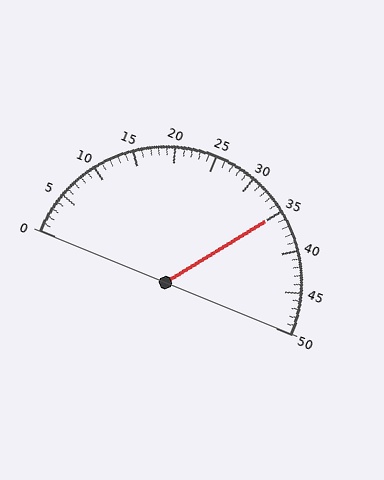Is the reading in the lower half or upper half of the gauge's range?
The reading is in the upper half of the range (0 to 50).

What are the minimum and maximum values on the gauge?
The gauge ranges from 0 to 50.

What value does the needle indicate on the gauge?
The needle indicates approximately 35.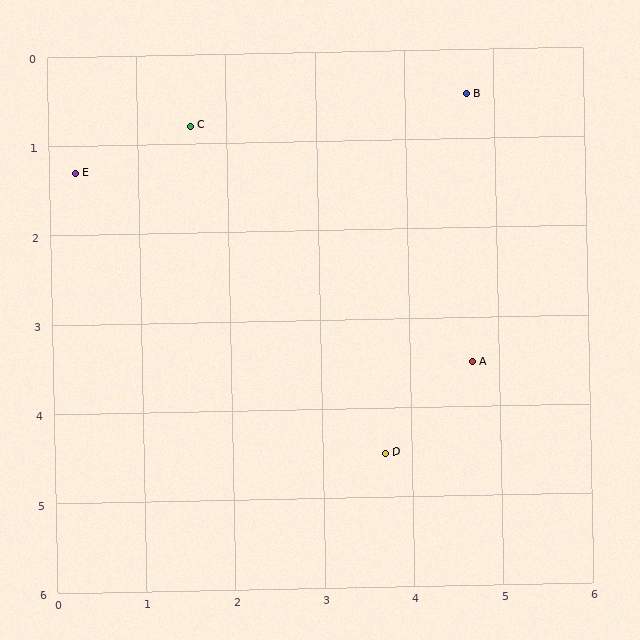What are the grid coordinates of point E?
Point E is at approximately (0.3, 1.3).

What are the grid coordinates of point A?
Point A is at approximately (4.7, 3.5).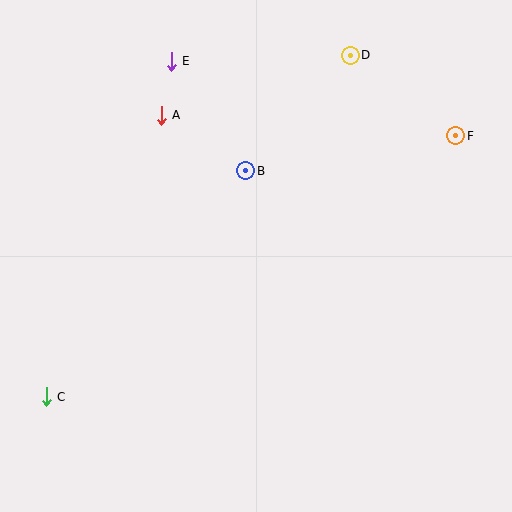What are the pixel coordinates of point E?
Point E is at (171, 61).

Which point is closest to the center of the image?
Point B at (246, 171) is closest to the center.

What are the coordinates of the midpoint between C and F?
The midpoint between C and F is at (251, 266).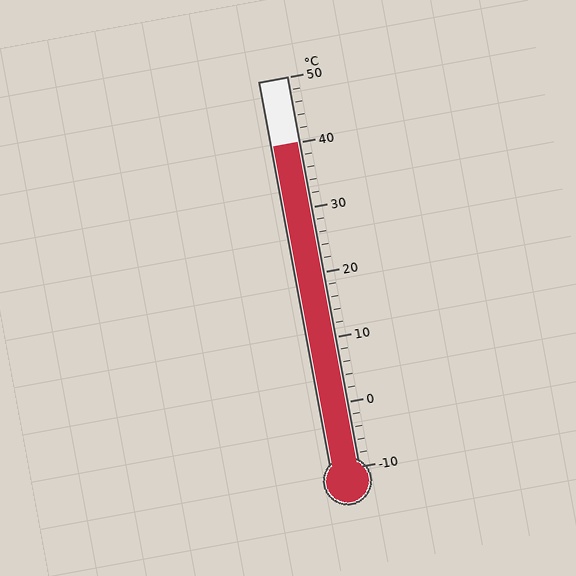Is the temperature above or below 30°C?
The temperature is above 30°C.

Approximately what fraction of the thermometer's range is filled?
The thermometer is filled to approximately 85% of its range.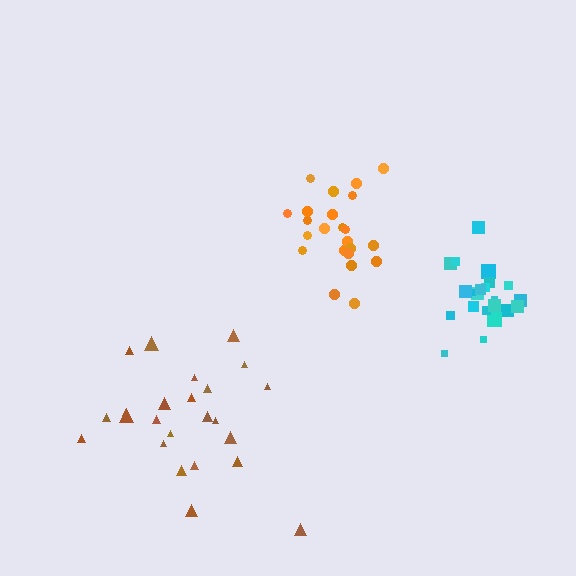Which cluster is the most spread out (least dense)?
Brown.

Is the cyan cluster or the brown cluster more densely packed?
Cyan.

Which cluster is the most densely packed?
Cyan.